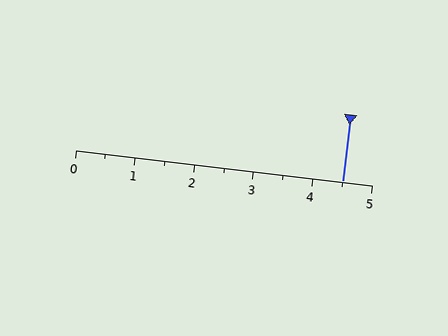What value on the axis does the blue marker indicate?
The marker indicates approximately 4.5.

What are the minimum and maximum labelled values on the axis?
The axis runs from 0 to 5.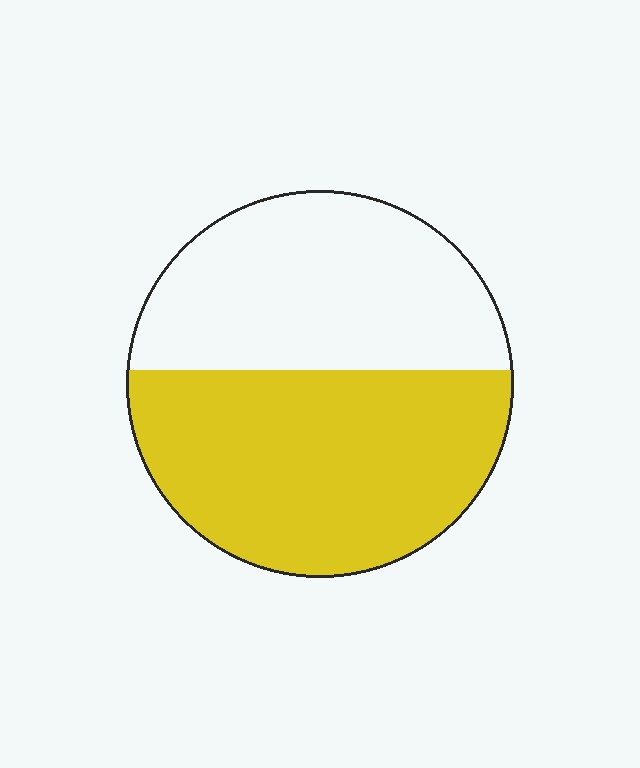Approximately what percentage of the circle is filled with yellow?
Approximately 55%.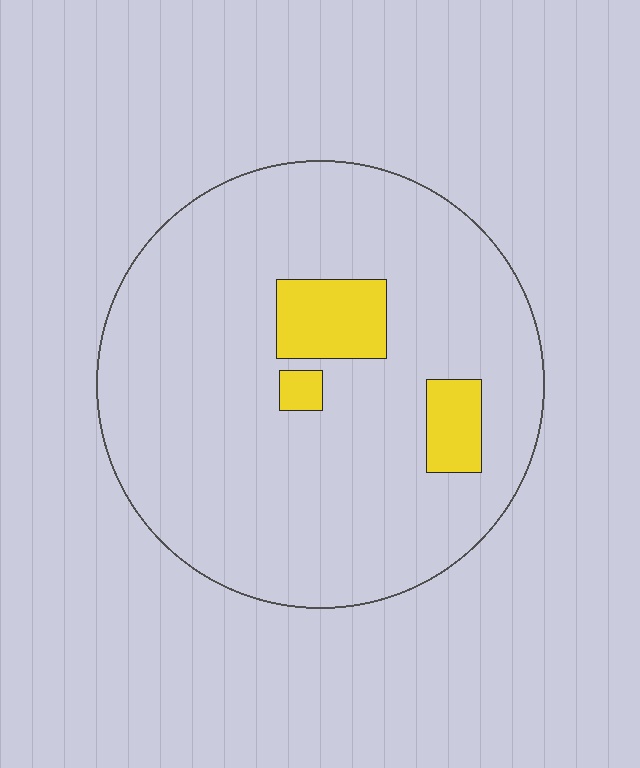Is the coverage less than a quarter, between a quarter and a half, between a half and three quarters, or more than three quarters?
Less than a quarter.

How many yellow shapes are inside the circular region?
3.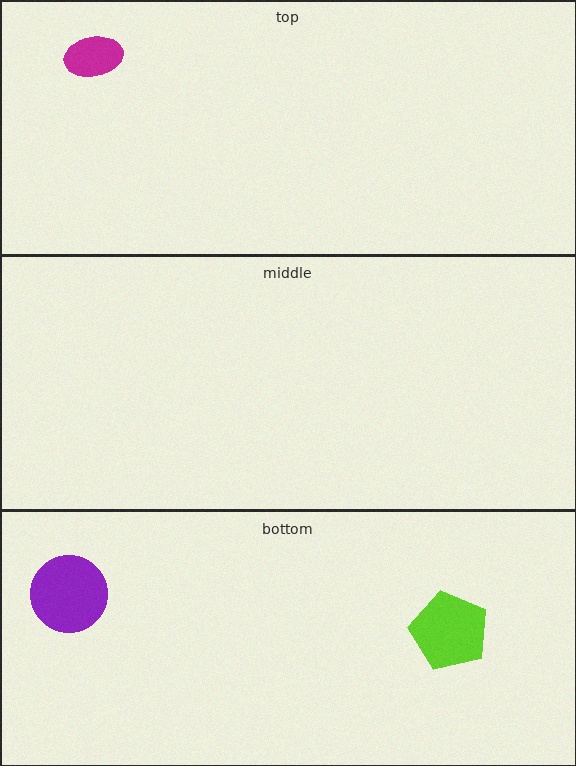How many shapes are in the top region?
1.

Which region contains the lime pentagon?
The bottom region.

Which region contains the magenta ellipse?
The top region.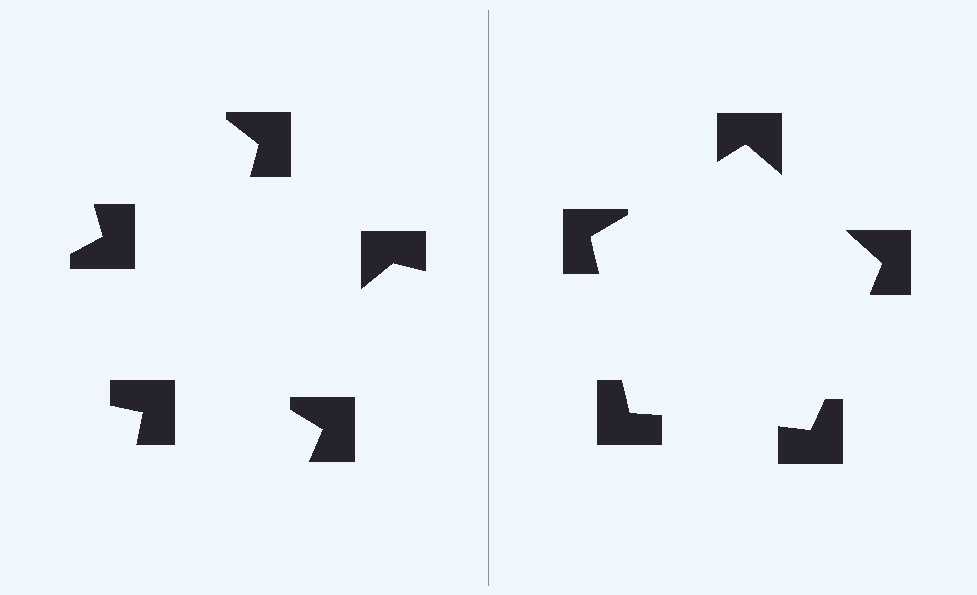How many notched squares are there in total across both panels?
10 — 5 on each side.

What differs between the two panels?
The notched squares are positioned identically on both sides; only the wedge orientations differ. On the right they align to a pentagon; on the left they are misaligned.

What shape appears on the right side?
An illusory pentagon.